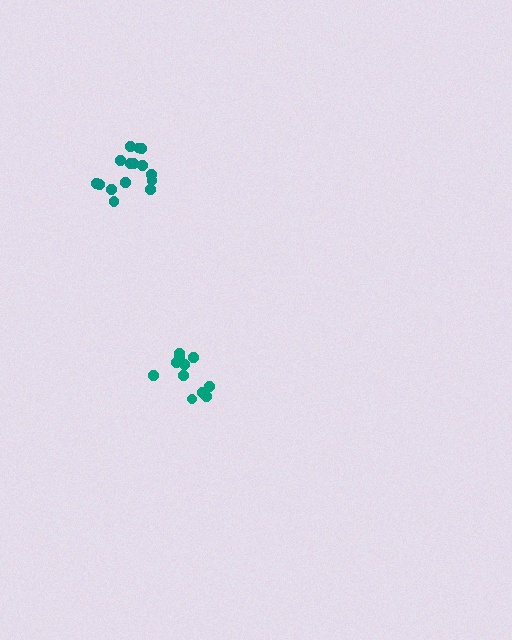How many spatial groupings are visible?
There are 2 spatial groupings.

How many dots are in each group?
Group 1: 15 dots, Group 2: 11 dots (26 total).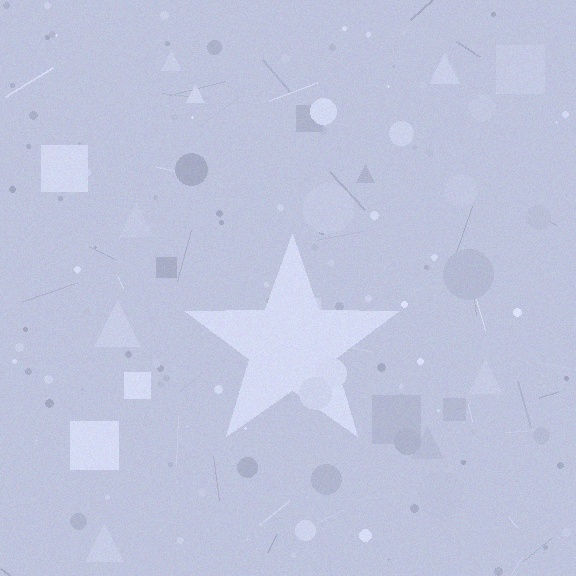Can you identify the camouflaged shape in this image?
The camouflaged shape is a star.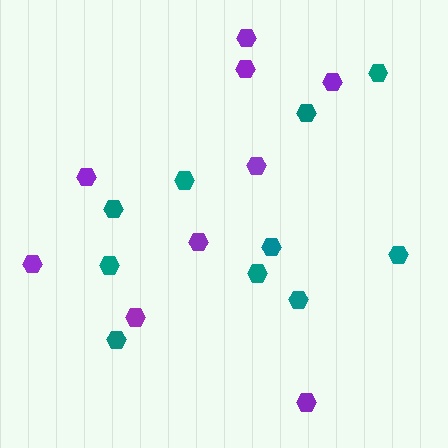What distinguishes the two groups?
There are 2 groups: one group of teal hexagons (10) and one group of purple hexagons (9).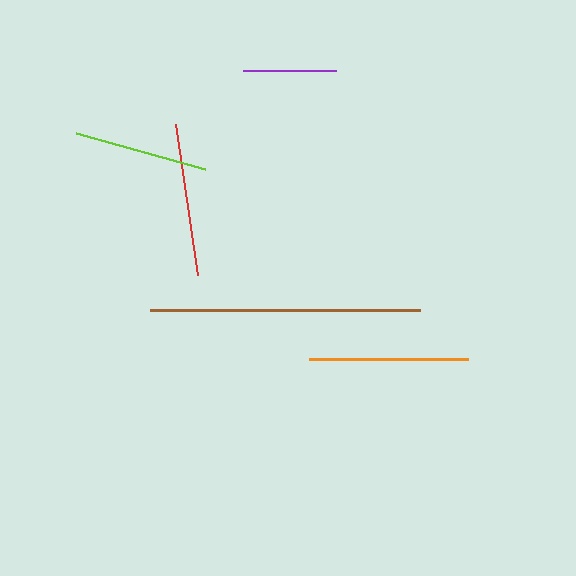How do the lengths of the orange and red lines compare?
The orange and red lines are approximately the same length.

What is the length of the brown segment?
The brown segment is approximately 270 pixels long.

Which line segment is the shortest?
The purple line is the shortest at approximately 93 pixels.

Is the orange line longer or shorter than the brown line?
The brown line is longer than the orange line.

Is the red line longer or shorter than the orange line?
The orange line is longer than the red line.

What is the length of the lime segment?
The lime segment is approximately 134 pixels long.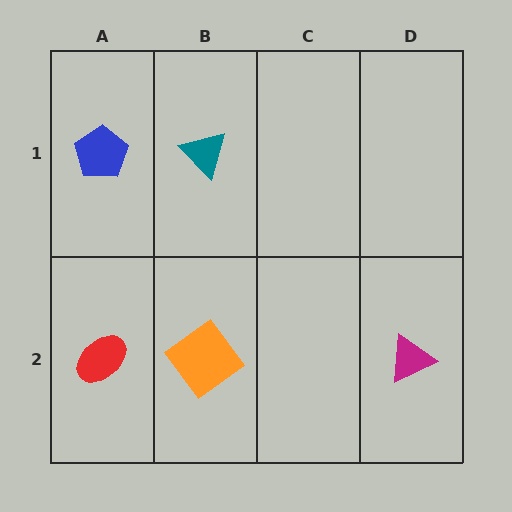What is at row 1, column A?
A blue pentagon.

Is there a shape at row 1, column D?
No, that cell is empty.